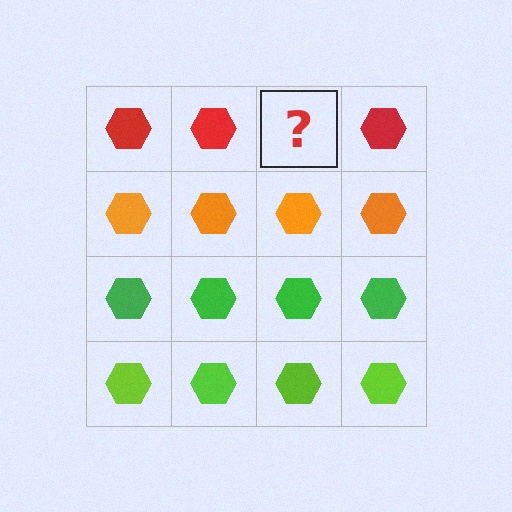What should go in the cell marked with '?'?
The missing cell should contain a red hexagon.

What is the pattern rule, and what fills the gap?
The rule is that each row has a consistent color. The gap should be filled with a red hexagon.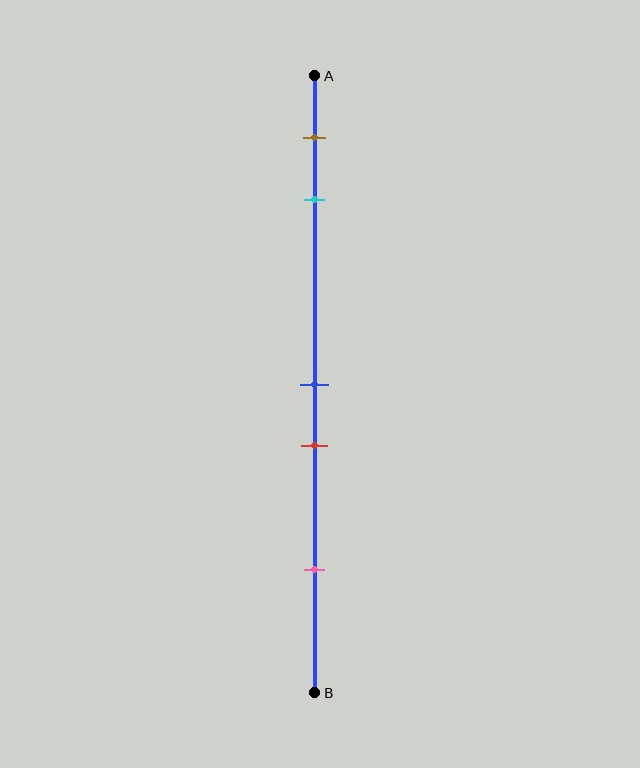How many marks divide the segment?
There are 5 marks dividing the segment.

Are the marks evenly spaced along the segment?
No, the marks are not evenly spaced.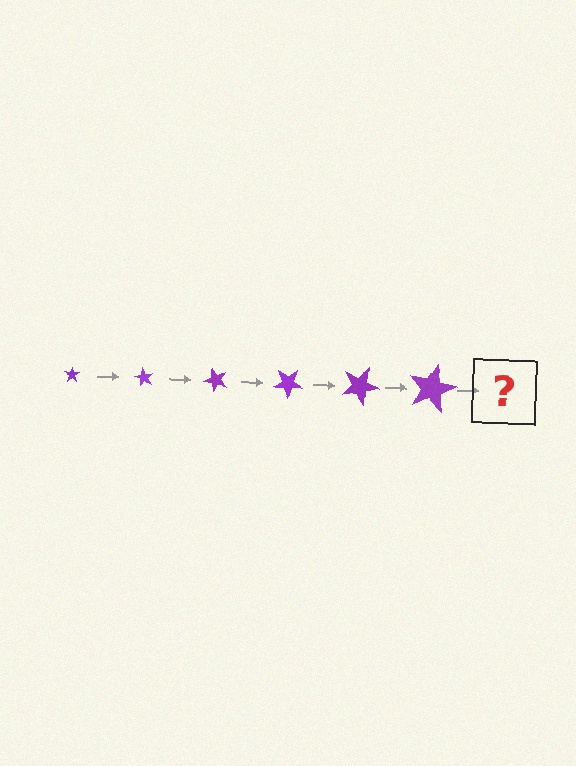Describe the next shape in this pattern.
It should be a star, larger than the previous one and rotated 360 degrees from the start.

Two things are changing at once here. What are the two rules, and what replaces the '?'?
The two rules are that the star grows larger each step and it rotates 60 degrees each step. The '?' should be a star, larger than the previous one and rotated 360 degrees from the start.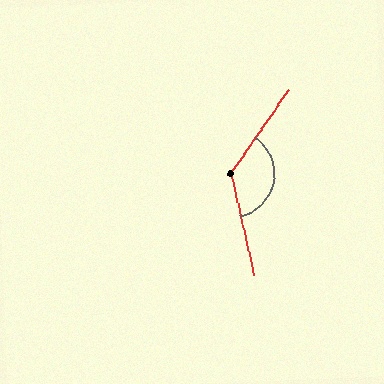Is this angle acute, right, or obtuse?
It is obtuse.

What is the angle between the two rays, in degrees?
Approximately 133 degrees.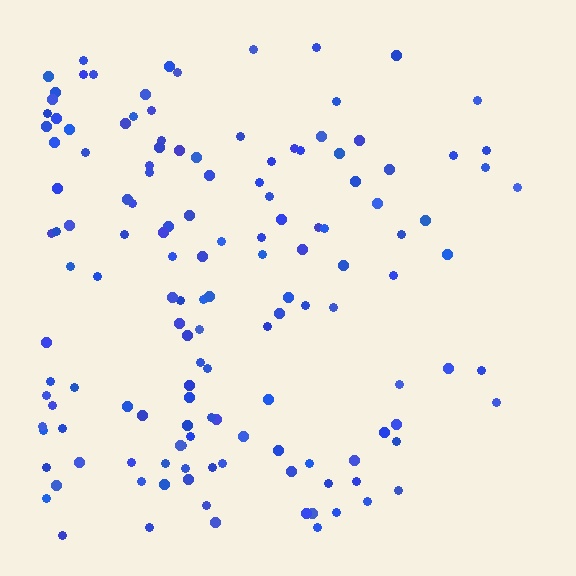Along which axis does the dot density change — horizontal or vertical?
Horizontal.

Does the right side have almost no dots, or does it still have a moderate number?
Still a moderate number, just noticeably fewer than the left.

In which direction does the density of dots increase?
From right to left, with the left side densest.